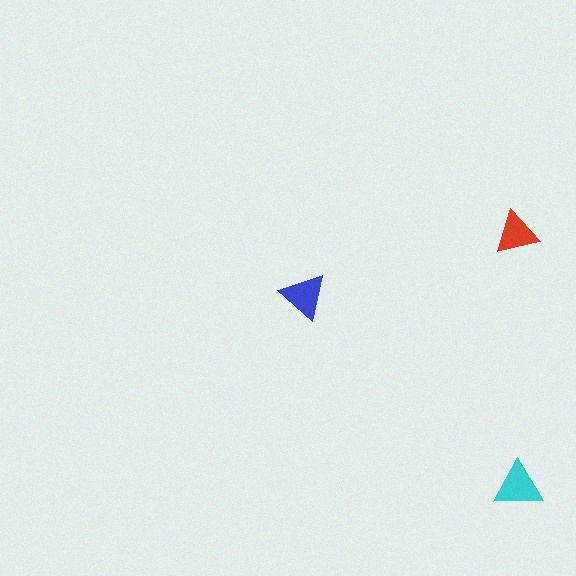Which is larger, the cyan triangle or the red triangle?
The cyan one.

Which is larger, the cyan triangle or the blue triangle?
The cyan one.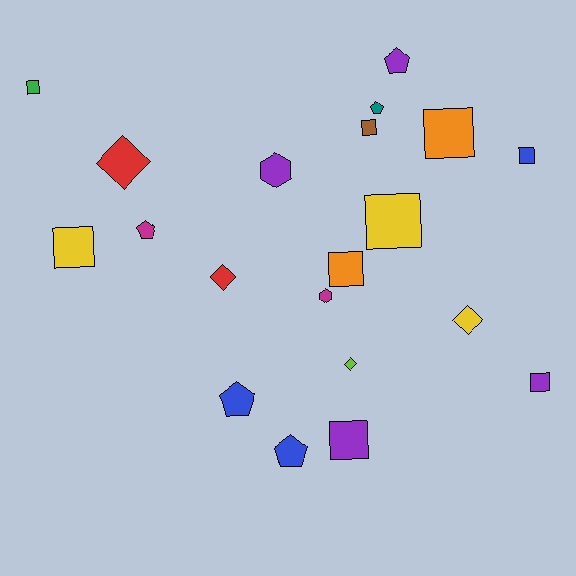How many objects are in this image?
There are 20 objects.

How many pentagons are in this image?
There are 5 pentagons.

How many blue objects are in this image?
There are 3 blue objects.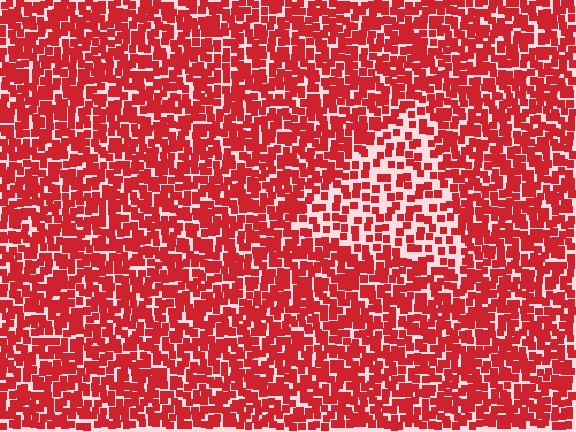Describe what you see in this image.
The image contains small red elements arranged at two different densities. A triangle-shaped region is visible where the elements are less densely packed than the surrounding area.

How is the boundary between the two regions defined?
The boundary is defined by a change in element density (approximately 1.9x ratio). All elements are the same color, size, and shape.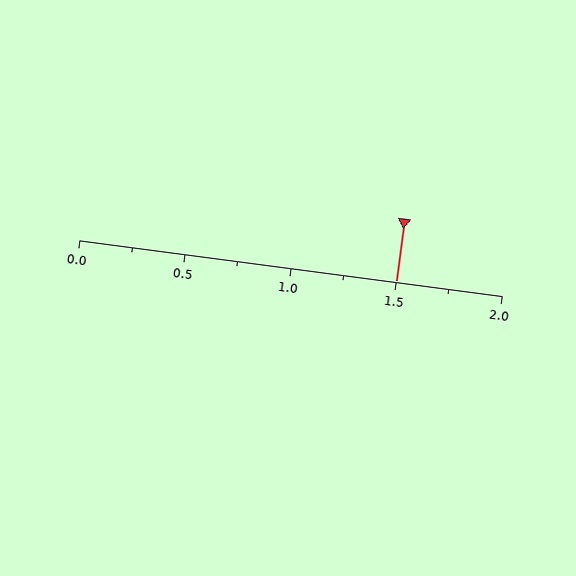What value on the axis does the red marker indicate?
The marker indicates approximately 1.5.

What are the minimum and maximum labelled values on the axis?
The axis runs from 0.0 to 2.0.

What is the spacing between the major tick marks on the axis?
The major ticks are spaced 0.5 apart.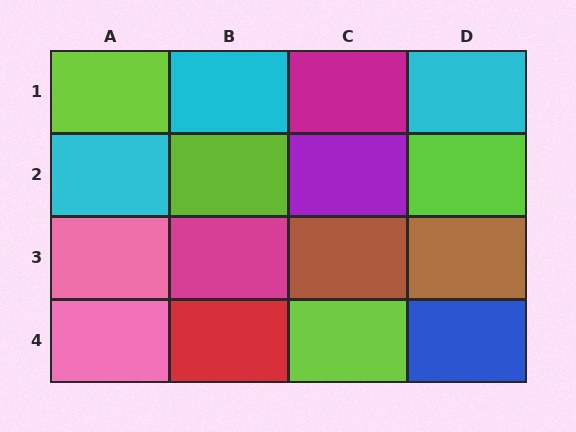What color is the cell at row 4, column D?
Blue.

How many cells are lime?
4 cells are lime.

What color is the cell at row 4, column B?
Red.